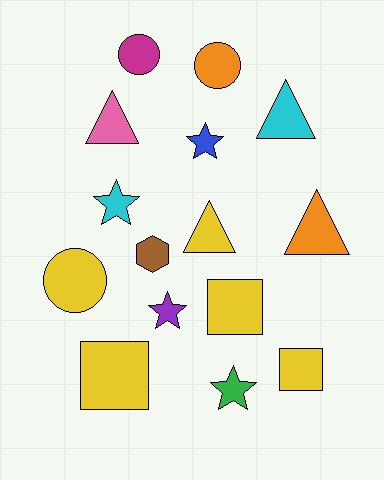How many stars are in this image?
There are 4 stars.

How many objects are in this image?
There are 15 objects.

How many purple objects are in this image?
There is 1 purple object.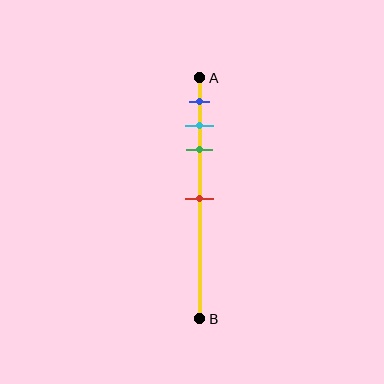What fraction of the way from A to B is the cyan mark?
The cyan mark is approximately 20% (0.2) of the way from A to B.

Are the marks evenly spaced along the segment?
No, the marks are not evenly spaced.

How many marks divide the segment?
There are 4 marks dividing the segment.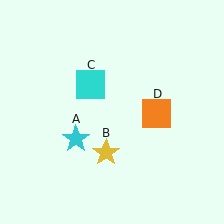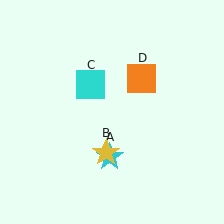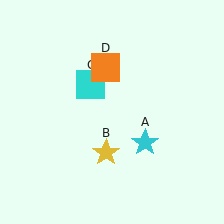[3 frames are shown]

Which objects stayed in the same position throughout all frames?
Yellow star (object B) and cyan square (object C) remained stationary.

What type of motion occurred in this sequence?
The cyan star (object A), orange square (object D) rotated counterclockwise around the center of the scene.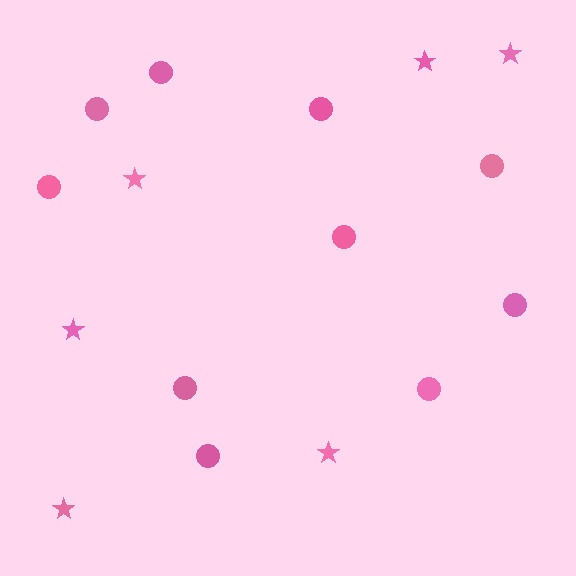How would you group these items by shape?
There are 2 groups: one group of circles (10) and one group of stars (6).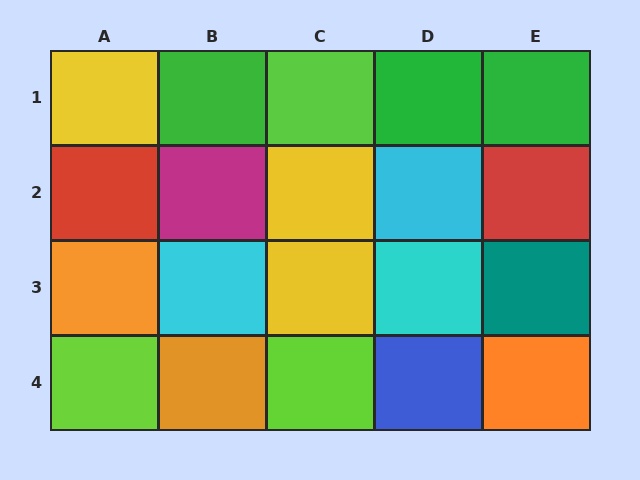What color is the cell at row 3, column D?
Cyan.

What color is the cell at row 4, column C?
Lime.